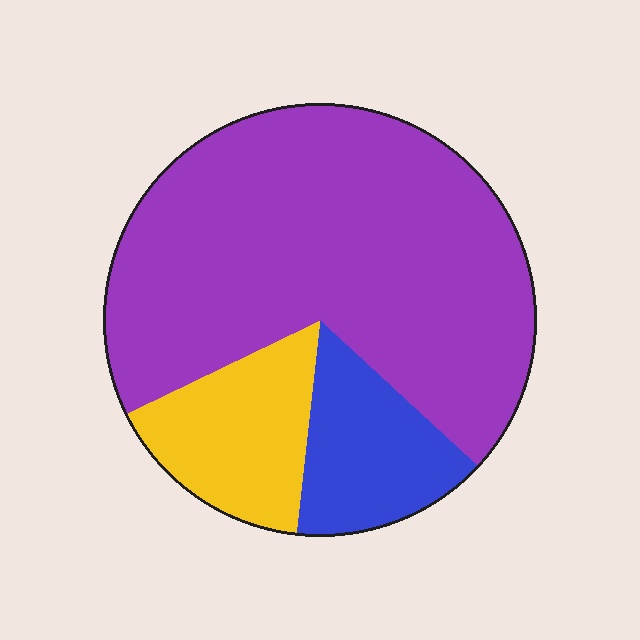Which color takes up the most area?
Purple, at roughly 70%.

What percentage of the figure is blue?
Blue covers roughly 15% of the figure.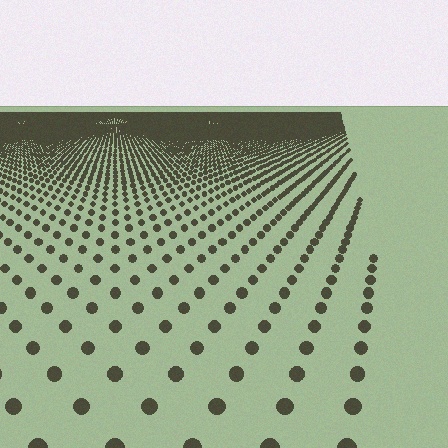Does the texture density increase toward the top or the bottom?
Density increases toward the top.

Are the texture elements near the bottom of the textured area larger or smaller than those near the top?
Larger. Near the bottom, elements are closer to the viewer and appear at a bigger on-screen size.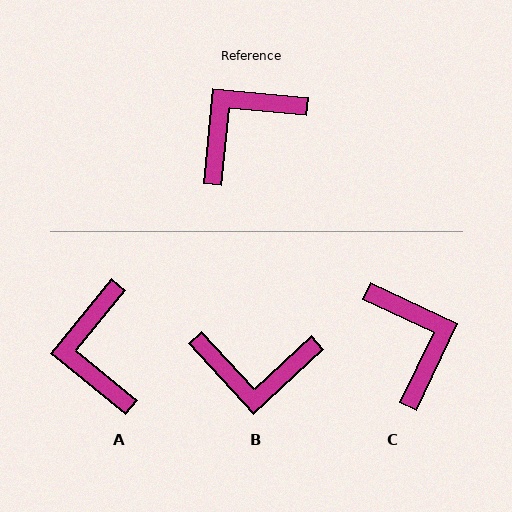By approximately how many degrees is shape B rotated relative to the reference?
Approximately 138 degrees counter-clockwise.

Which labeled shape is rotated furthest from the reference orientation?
B, about 138 degrees away.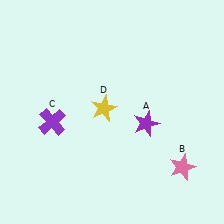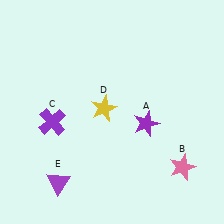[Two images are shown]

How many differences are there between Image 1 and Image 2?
There is 1 difference between the two images.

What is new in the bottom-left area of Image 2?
A purple triangle (E) was added in the bottom-left area of Image 2.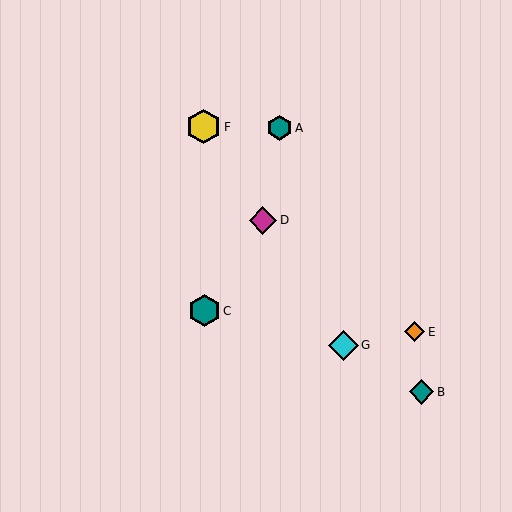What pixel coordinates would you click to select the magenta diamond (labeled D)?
Click at (263, 220) to select the magenta diamond D.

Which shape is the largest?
The yellow hexagon (labeled F) is the largest.